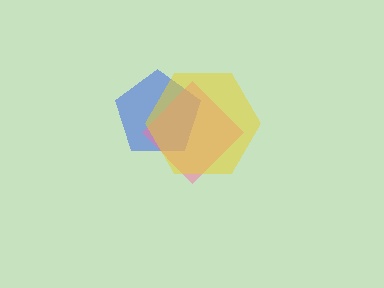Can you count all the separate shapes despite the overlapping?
Yes, there are 3 separate shapes.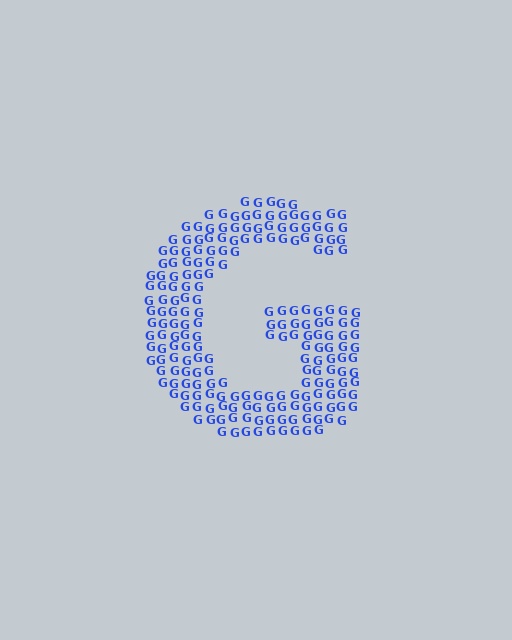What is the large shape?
The large shape is the letter G.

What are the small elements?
The small elements are letter G's.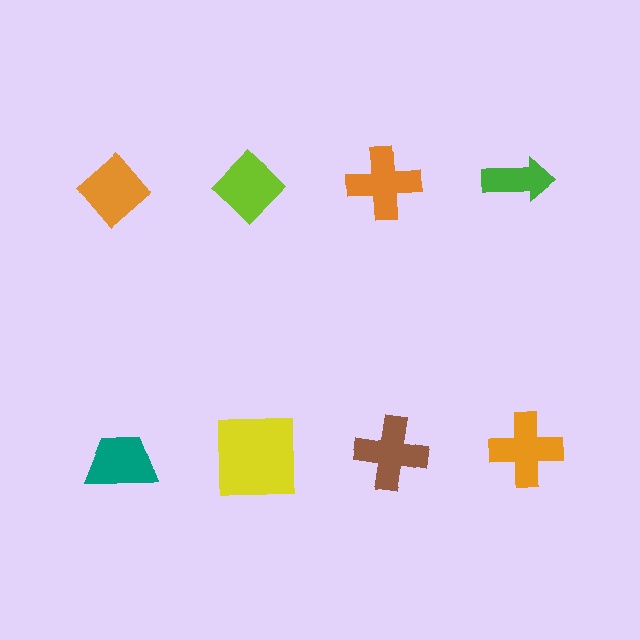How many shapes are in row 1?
4 shapes.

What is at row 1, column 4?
A green arrow.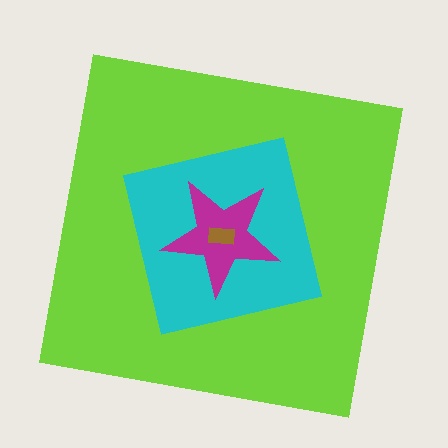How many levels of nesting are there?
4.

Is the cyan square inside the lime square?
Yes.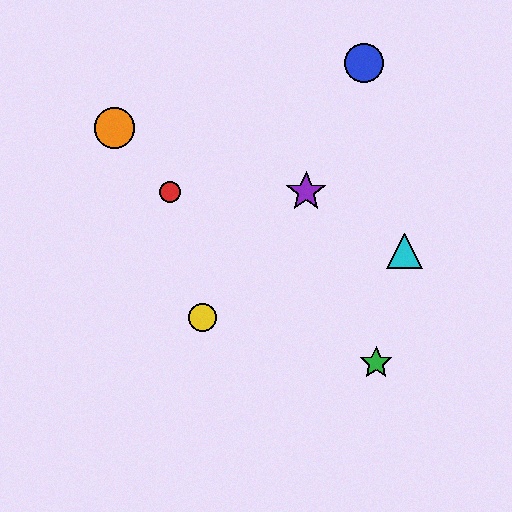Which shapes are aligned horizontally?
The red circle, the purple star are aligned horizontally.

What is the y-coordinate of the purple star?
The purple star is at y≈192.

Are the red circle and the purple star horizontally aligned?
Yes, both are at y≈192.